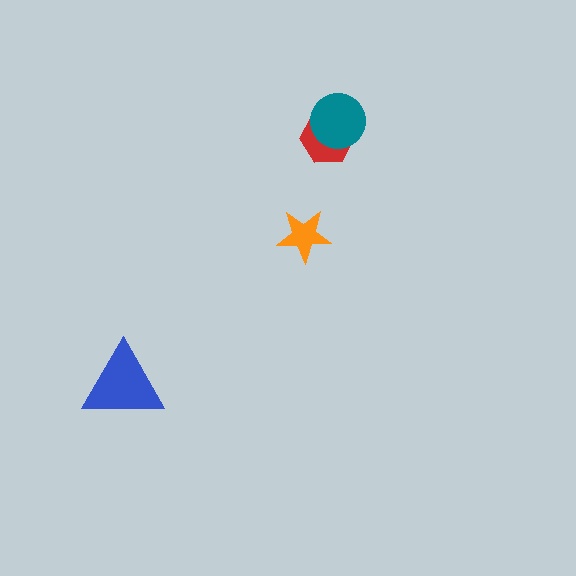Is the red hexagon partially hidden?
Yes, it is partially covered by another shape.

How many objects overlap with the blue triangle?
0 objects overlap with the blue triangle.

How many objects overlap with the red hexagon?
1 object overlaps with the red hexagon.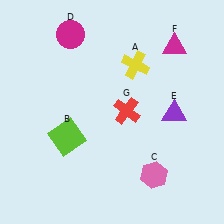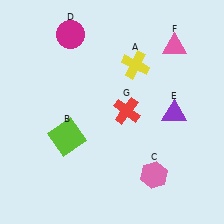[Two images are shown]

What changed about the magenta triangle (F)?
In Image 1, F is magenta. In Image 2, it changed to pink.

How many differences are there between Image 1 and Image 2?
There is 1 difference between the two images.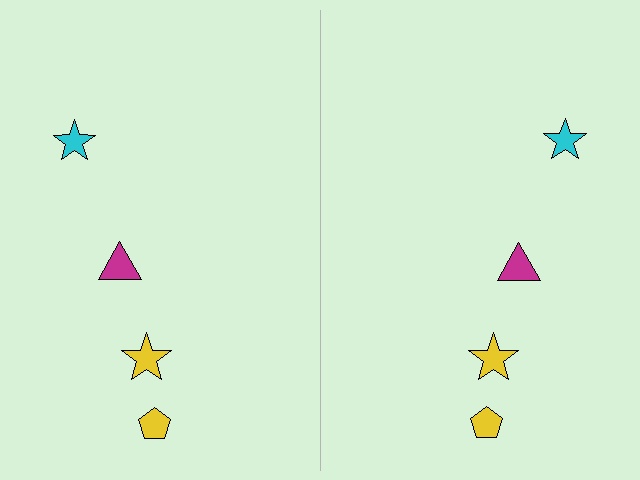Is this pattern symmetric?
Yes, this pattern has bilateral (reflection) symmetry.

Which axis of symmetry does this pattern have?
The pattern has a vertical axis of symmetry running through the center of the image.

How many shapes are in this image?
There are 8 shapes in this image.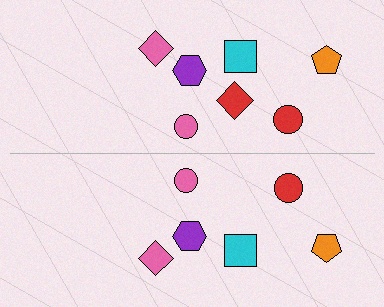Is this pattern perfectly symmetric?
No, the pattern is not perfectly symmetric. A red diamond is missing from the bottom side.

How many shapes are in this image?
There are 13 shapes in this image.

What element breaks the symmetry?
A red diamond is missing from the bottom side.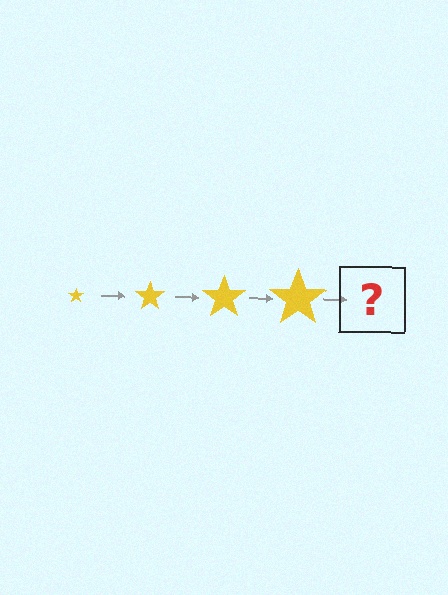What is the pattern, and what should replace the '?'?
The pattern is that the star gets progressively larger each step. The '?' should be a yellow star, larger than the previous one.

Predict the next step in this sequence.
The next step is a yellow star, larger than the previous one.